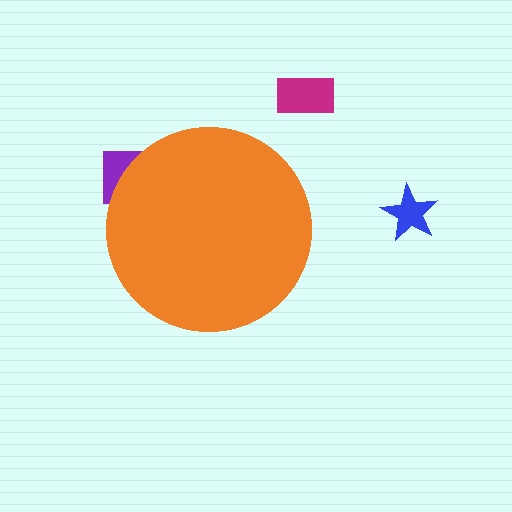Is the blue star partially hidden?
No, the blue star is fully visible.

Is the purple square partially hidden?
Yes, the purple square is partially hidden behind the orange circle.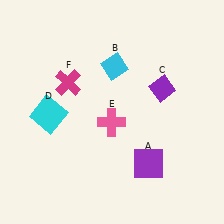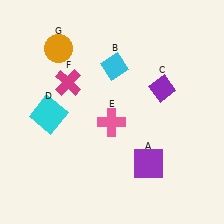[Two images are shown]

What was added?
An orange circle (G) was added in Image 2.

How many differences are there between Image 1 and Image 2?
There is 1 difference between the two images.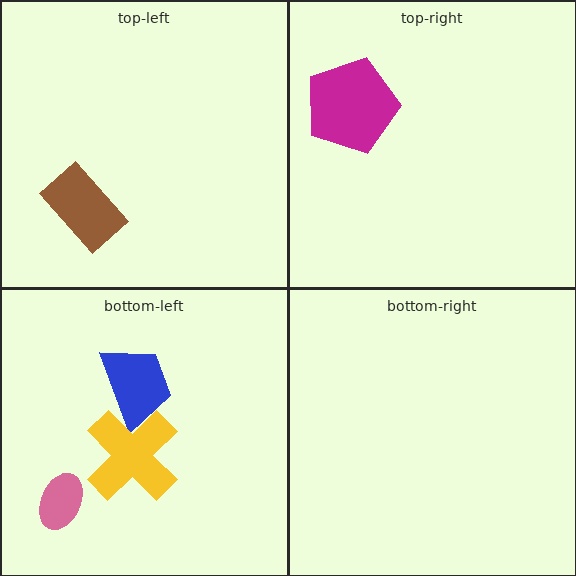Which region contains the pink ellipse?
The bottom-left region.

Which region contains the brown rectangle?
The top-left region.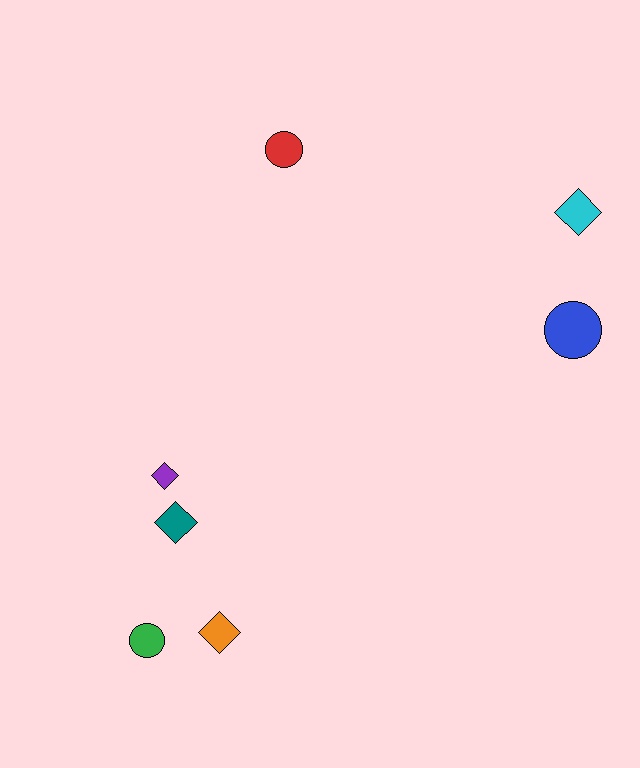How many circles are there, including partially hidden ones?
There are 3 circles.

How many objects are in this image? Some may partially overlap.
There are 7 objects.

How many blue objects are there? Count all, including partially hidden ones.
There is 1 blue object.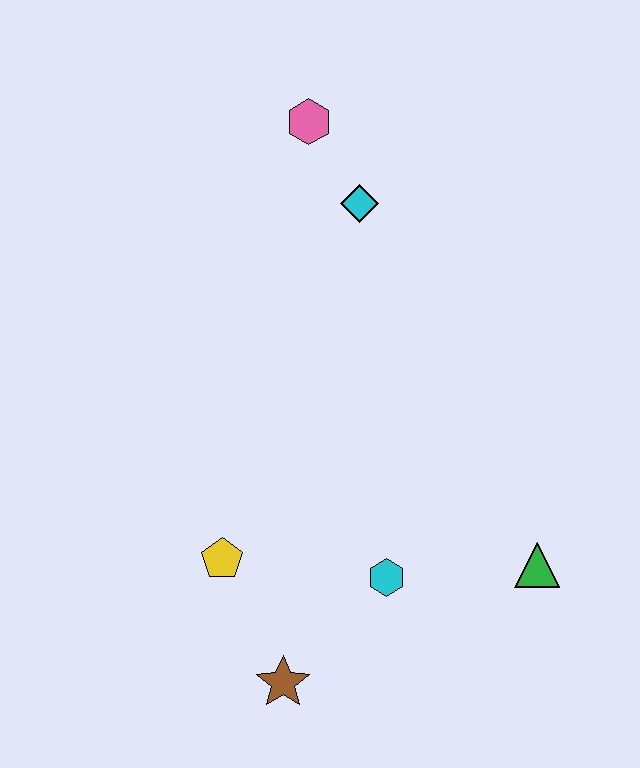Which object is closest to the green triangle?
The cyan hexagon is closest to the green triangle.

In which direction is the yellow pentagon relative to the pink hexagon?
The yellow pentagon is below the pink hexagon.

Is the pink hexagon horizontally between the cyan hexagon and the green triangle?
No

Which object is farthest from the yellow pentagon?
The pink hexagon is farthest from the yellow pentagon.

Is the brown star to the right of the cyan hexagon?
No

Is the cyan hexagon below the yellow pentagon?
Yes